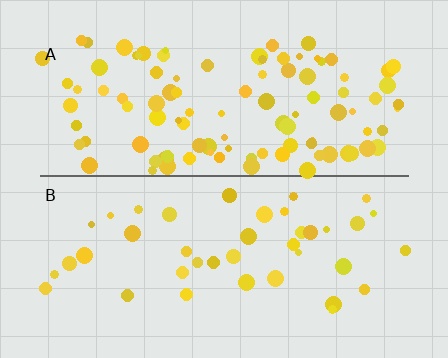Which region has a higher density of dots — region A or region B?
A (the top).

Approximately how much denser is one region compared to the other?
Approximately 2.6× — region A over region B.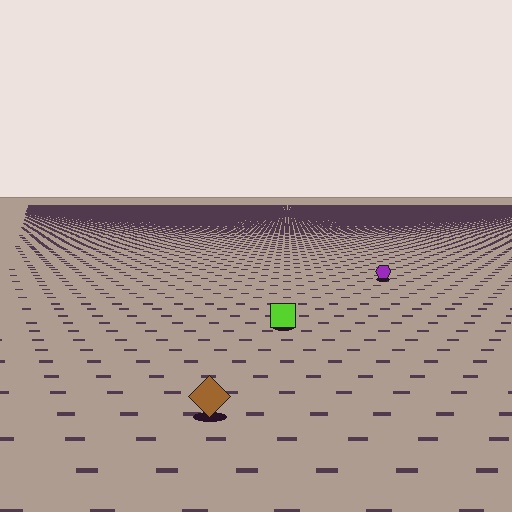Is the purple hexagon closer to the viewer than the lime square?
No. The lime square is closer — you can tell from the texture gradient: the ground texture is coarser near it.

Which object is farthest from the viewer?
The purple hexagon is farthest from the viewer. It appears smaller and the ground texture around it is denser.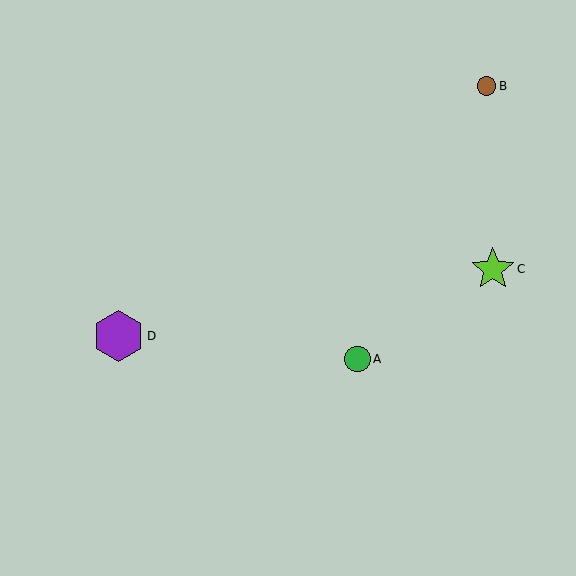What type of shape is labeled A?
Shape A is a green circle.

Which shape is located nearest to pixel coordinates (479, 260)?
The lime star (labeled C) at (493, 269) is nearest to that location.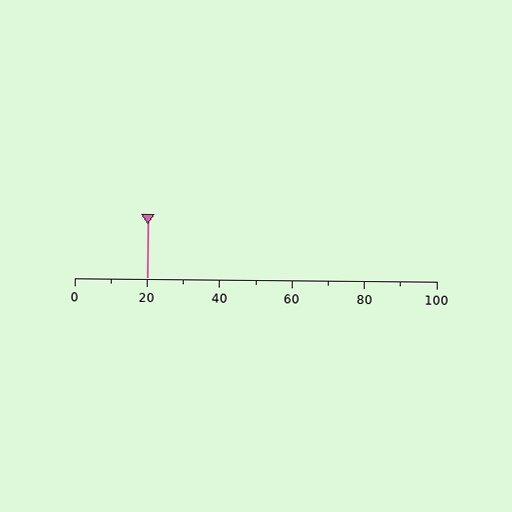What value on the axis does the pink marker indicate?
The marker indicates approximately 20.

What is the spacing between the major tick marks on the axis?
The major ticks are spaced 20 apart.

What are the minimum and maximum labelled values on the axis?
The axis runs from 0 to 100.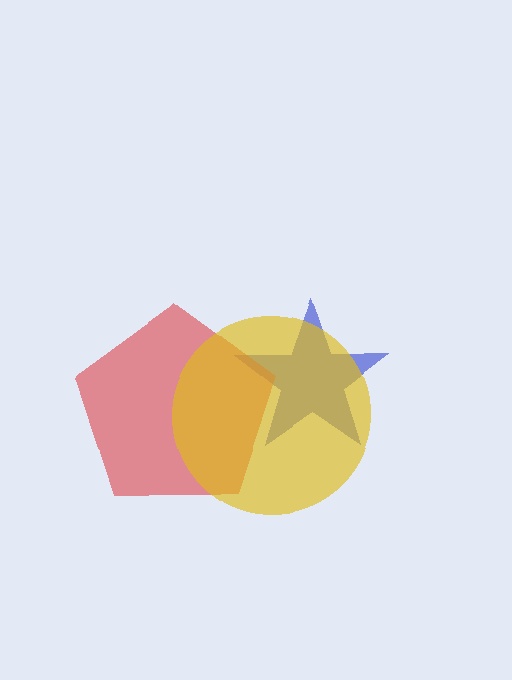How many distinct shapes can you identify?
There are 3 distinct shapes: a blue star, a red pentagon, a yellow circle.